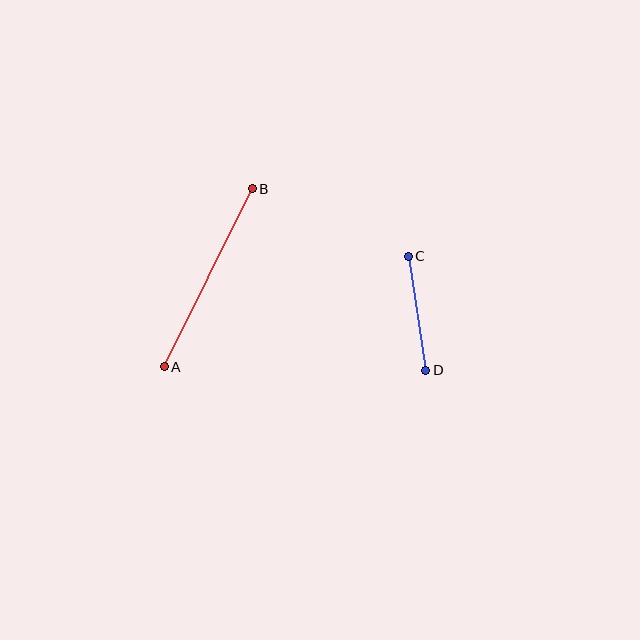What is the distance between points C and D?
The distance is approximately 115 pixels.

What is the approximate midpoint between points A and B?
The midpoint is at approximately (208, 278) pixels.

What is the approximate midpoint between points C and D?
The midpoint is at approximately (417, 313) pixels.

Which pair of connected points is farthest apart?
Points A and B are farthest apart.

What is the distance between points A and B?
The distance is approximately 199 pixels.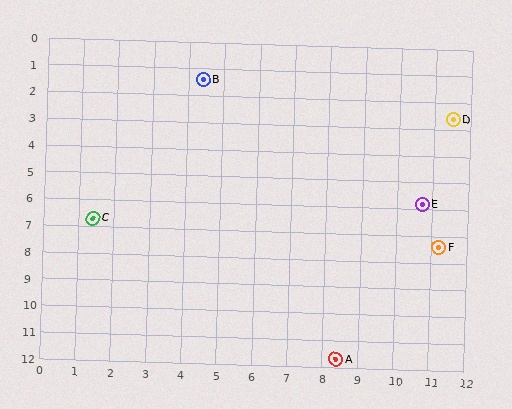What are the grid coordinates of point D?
Point D is at approximately (11.5, 2.6).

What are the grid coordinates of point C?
Point C is at approximately (1.4, 6.7).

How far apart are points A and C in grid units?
Points A and C are about 8.6 grid units apart.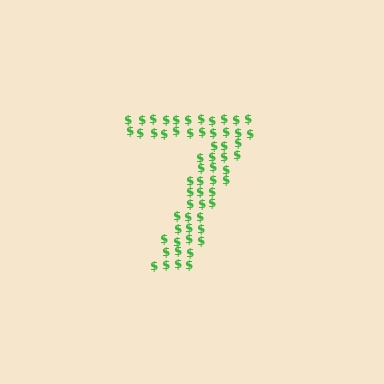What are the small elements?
The small elements are dollar signs.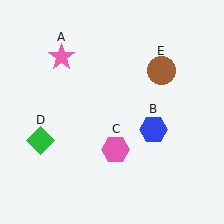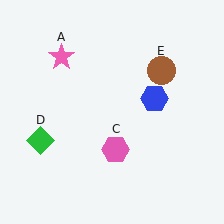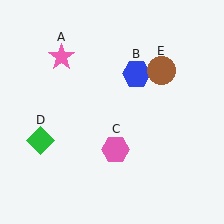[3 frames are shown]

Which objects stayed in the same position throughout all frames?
Pink star (object A) and pink hexagon (object C) and green diamond (object D) and brown circle (object E) remained stationary.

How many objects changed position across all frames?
1 object changed position: blue hexagon (object B).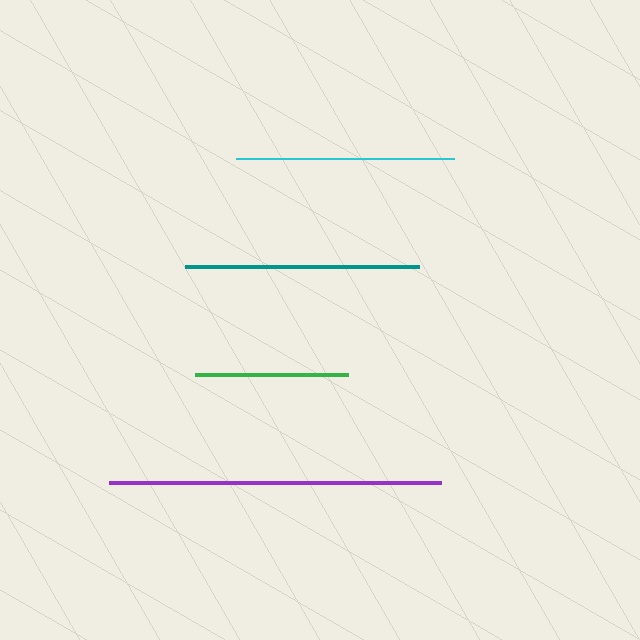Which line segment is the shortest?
The green line is the shortest at approximately 154 pixels.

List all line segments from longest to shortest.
From longest to shortest: purple, teal, cyan, green.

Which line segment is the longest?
The purple line is the longest at approximately 332 pixels.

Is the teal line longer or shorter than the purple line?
The purple line is longer than the teal line.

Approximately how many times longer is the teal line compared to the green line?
The teal line is approximately 1.5 times the length of the green line.